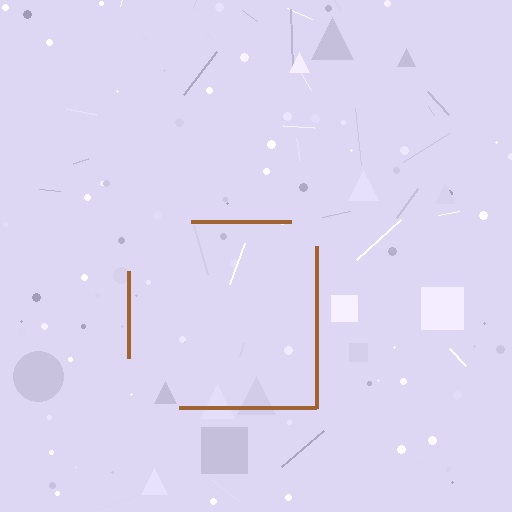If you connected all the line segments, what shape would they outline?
They would outline a square.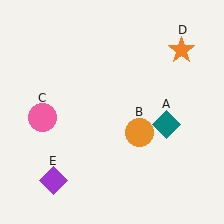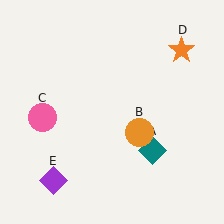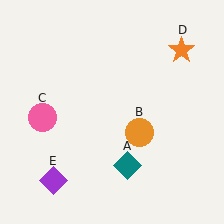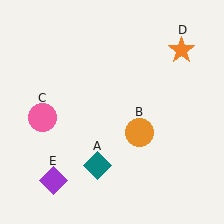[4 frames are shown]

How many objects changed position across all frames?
1 object changed position: teal diamond (object A).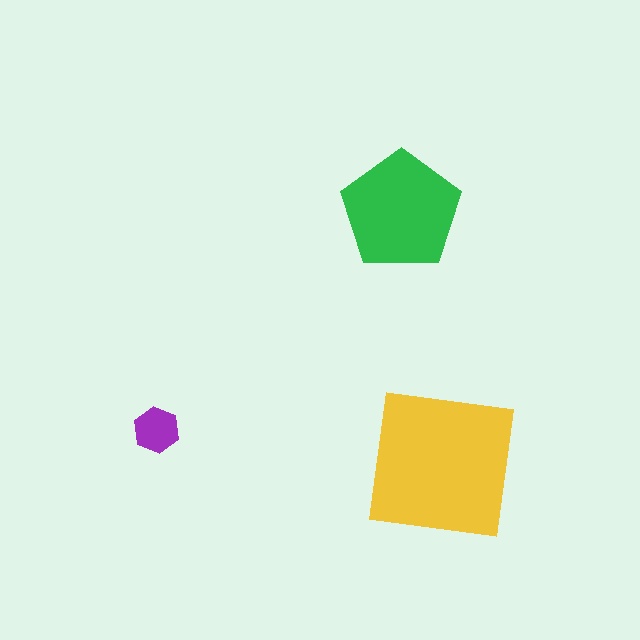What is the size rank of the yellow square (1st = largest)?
1st.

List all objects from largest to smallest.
The yellow square, the green pentagon, the purple hexagon.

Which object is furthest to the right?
The yellow square is rightmost.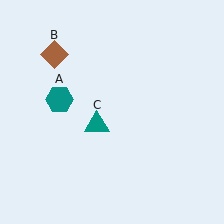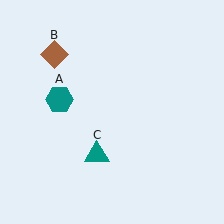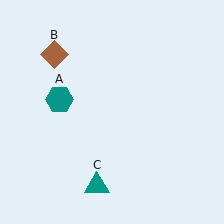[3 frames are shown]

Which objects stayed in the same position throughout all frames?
Teal hexagon (object A) and brown diamond (object B) remained stationary.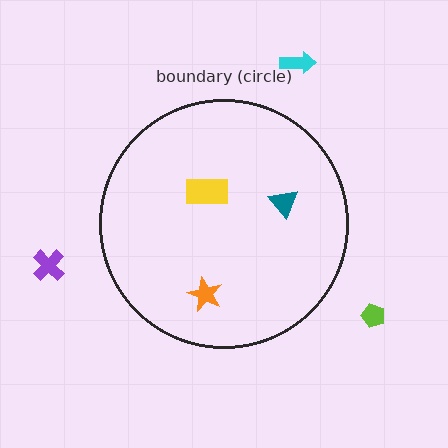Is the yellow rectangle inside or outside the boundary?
Inside.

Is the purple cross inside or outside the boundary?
Outside.